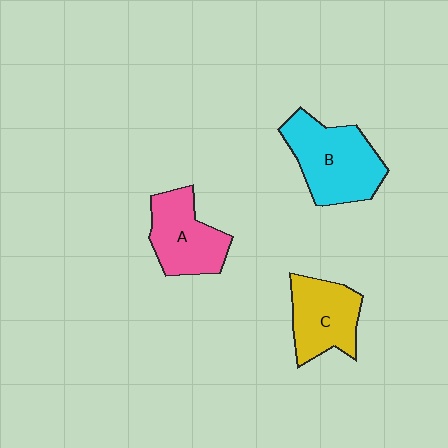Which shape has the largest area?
Shape B (cyan).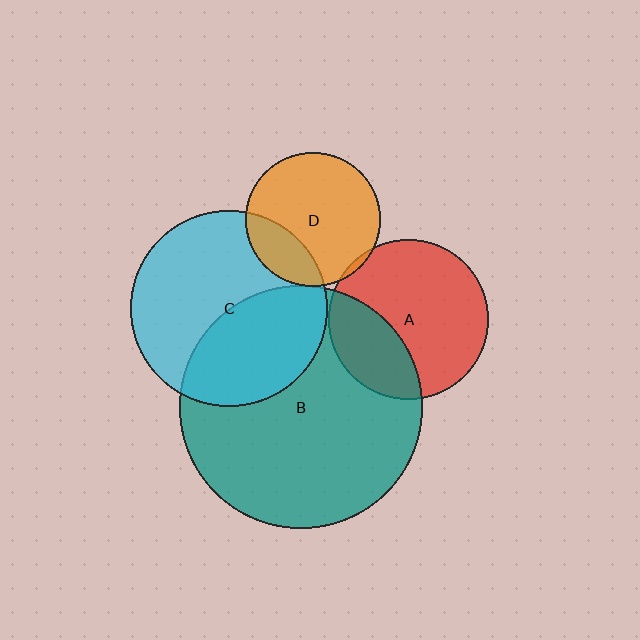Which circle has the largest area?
Circle B (teal).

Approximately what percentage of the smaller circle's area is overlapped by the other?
Approximately 5%.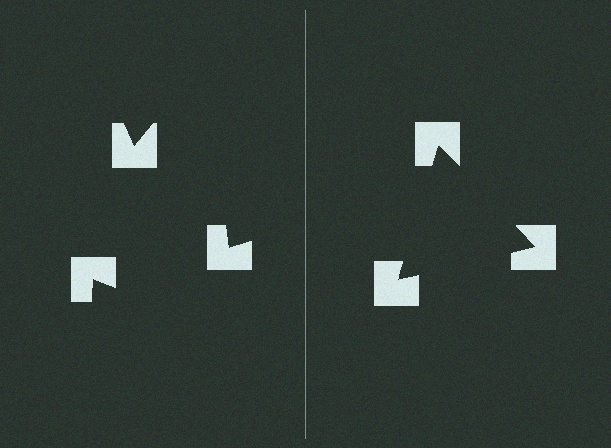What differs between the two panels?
The notched squares are positioned identically on both sides; only the wedge orientations differ. On the right they align to a triangle; on the left they are misaligned.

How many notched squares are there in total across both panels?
6 — 3 on each side.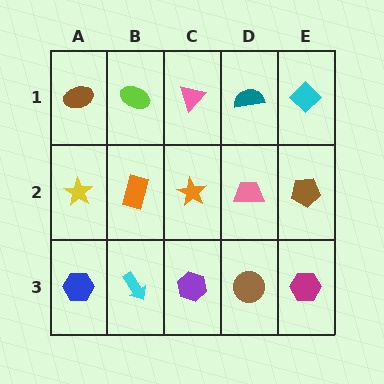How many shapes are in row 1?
5 shapes.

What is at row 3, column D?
A brown circle.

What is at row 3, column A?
A blue hexagon.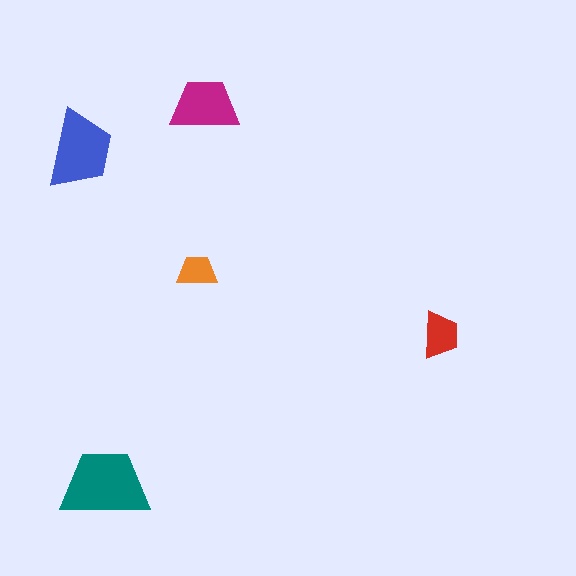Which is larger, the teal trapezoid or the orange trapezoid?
The teal one.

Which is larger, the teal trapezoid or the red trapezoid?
The teal one.